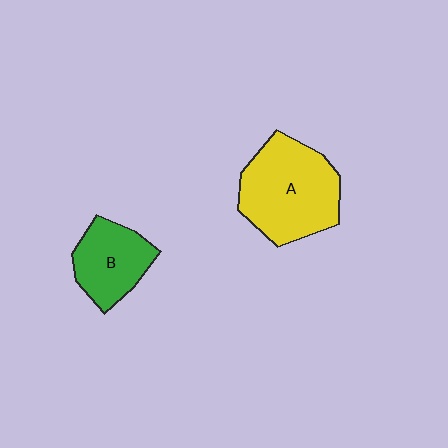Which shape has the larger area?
Shape A (yellow).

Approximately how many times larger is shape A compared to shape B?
Approximately 1.7 times.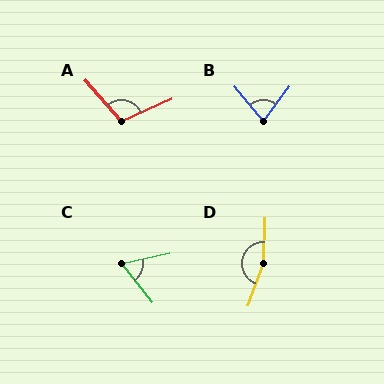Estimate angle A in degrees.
Approximately 108 degrees.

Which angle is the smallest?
C, at approximately 64 degrees.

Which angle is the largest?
D, at approximately 162 degrees.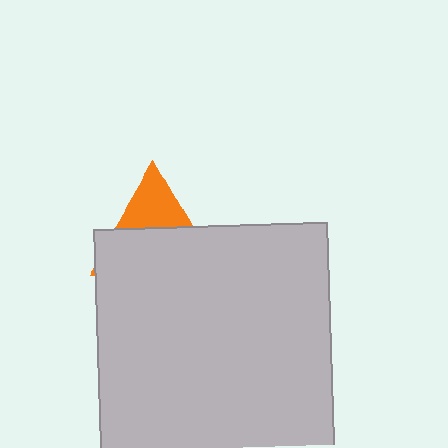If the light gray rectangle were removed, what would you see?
You would see the complete orange triangle.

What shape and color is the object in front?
The object in front is a light gray rectangle.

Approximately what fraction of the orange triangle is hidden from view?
Roughly 64% of the orange triangle is hidden behind the light gray rectangle.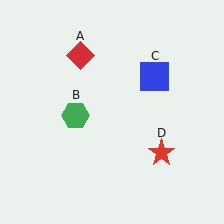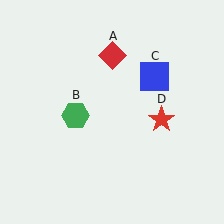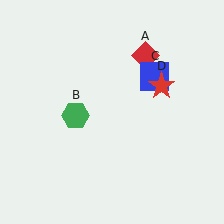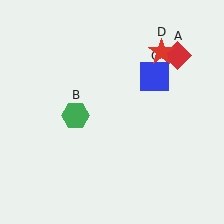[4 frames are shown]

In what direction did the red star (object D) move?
The red star (object D) moved up.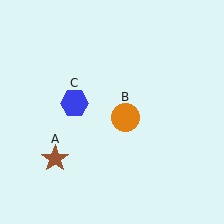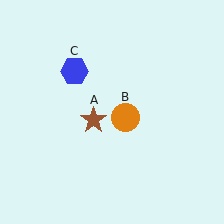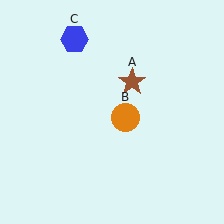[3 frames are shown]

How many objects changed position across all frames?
2 objects changed position: brown star (object A), blue hexagon (object C).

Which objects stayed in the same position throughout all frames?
Orange circle (object B) remained stationary.